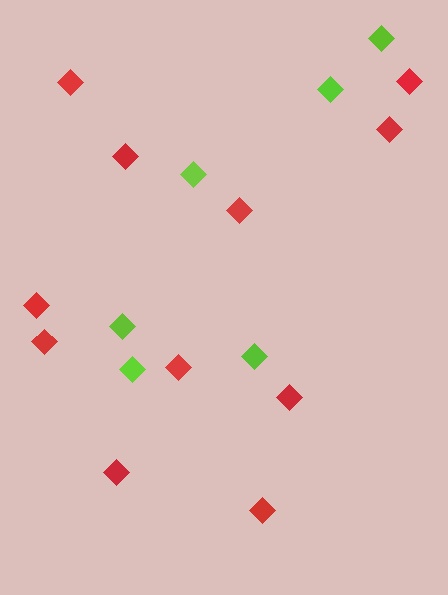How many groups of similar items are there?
There are 2 groups: one group of red diamonds (11) and one group of lime diamonds (6).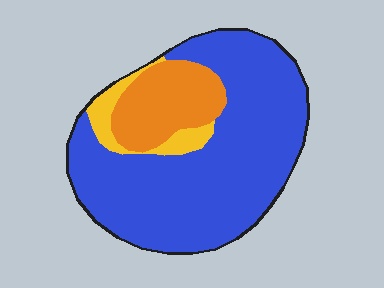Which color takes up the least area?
Yellow, at roughly 5%.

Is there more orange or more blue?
Blue.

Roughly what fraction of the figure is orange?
Orange takes up between a sixth and a third of the figure.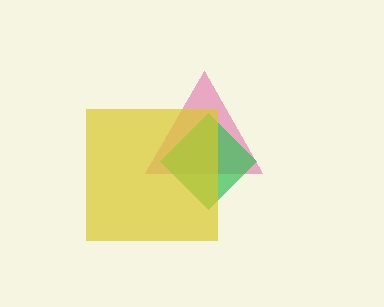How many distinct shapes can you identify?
There are 3 distinct shapes: a magenta triangle, a green diamond, a yellow square.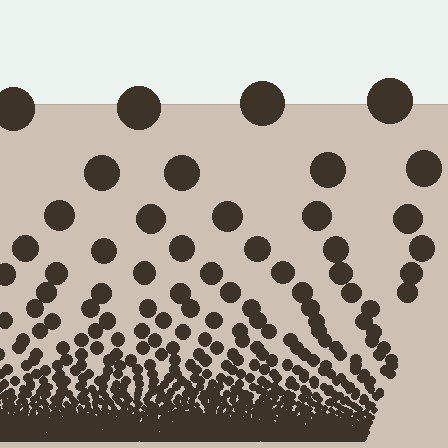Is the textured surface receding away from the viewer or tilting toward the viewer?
The surface appears to tilt toward the viewer. Texture elements get larger and sparser toward the top.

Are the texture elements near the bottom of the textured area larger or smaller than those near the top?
Smaller. The gradient is inverted — elements near the bottom are smaller and denser.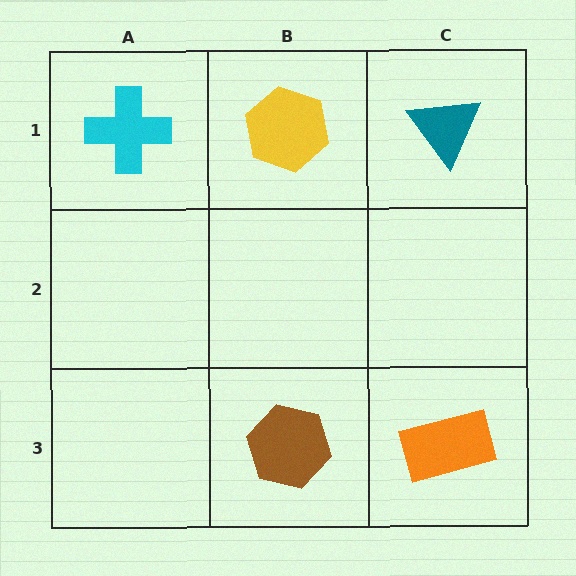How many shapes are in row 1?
3 shapes.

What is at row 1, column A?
A cyan cross.